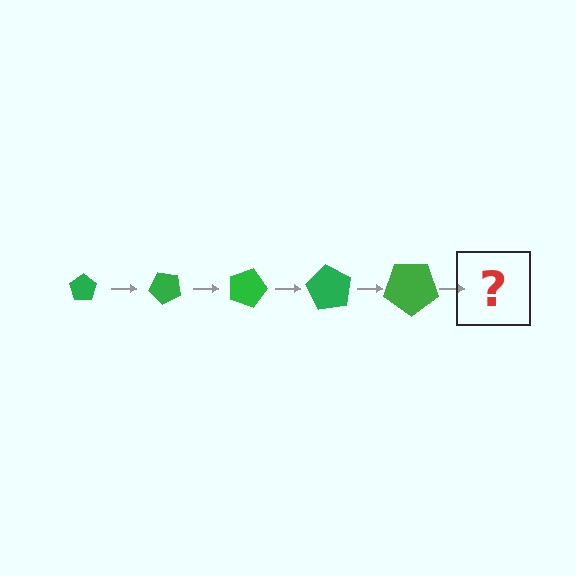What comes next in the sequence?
The next element should be a pentagon, larger than the previous one and rotated 225 degrees from the start.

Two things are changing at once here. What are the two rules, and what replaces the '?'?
The two rules are that the pentagon grows larger each step and it rotates 45 degrees each step. The '?' should be a pentagon, larger than the previous one and rotated 225 degrees from the start.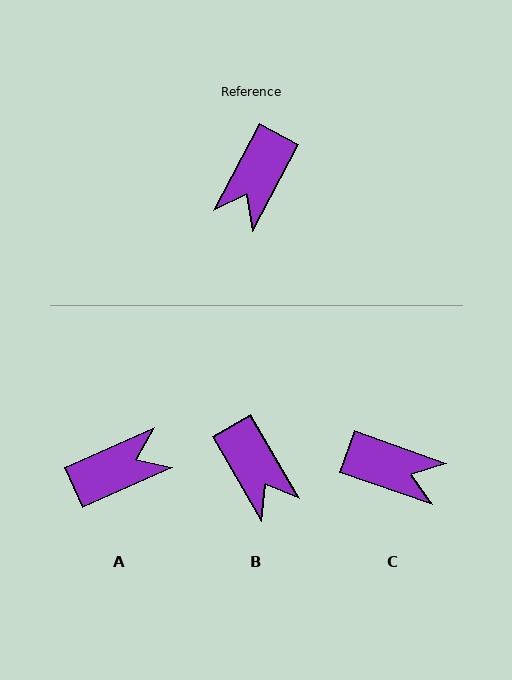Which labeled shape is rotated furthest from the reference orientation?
A, about 143 degrees away.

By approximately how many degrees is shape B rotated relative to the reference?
Approximately 59 degrees counter-clockwise.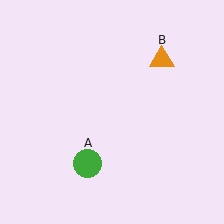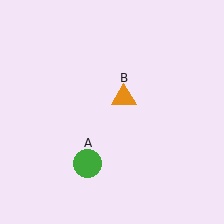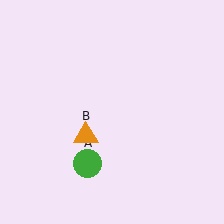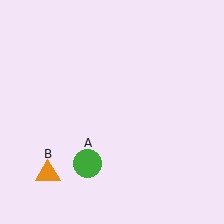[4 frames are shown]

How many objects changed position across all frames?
1 object changed position: orange triangle (object B).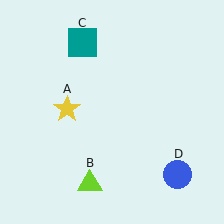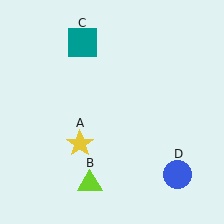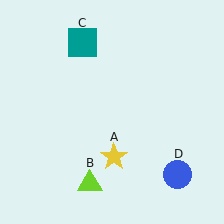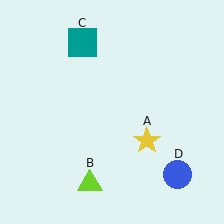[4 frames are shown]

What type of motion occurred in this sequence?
The yellow star (object A) rotated counterclockwise around the center of the scene.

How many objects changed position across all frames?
1 object changed position: yellow star (object A).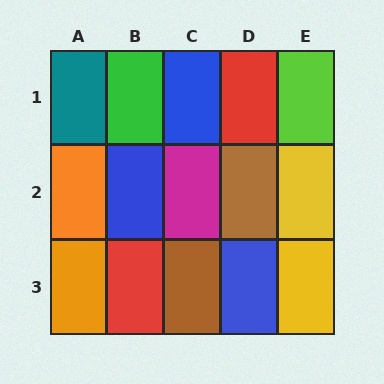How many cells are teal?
1 cell is teal.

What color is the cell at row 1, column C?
Blue.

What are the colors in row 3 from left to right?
Orange, red, brown, blue, yellow.